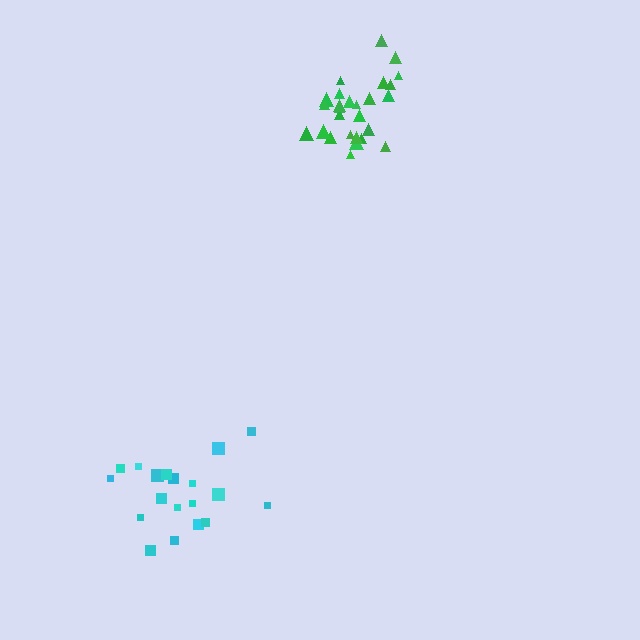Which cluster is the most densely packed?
Green.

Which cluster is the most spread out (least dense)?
Cyan.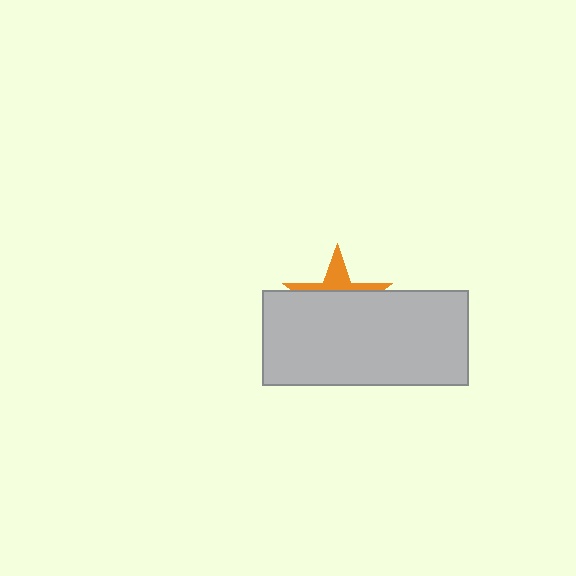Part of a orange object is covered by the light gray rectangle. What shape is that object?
It is a star.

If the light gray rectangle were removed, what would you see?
You would see the complete orange star.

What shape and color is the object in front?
The object in front is a light gray rectangle.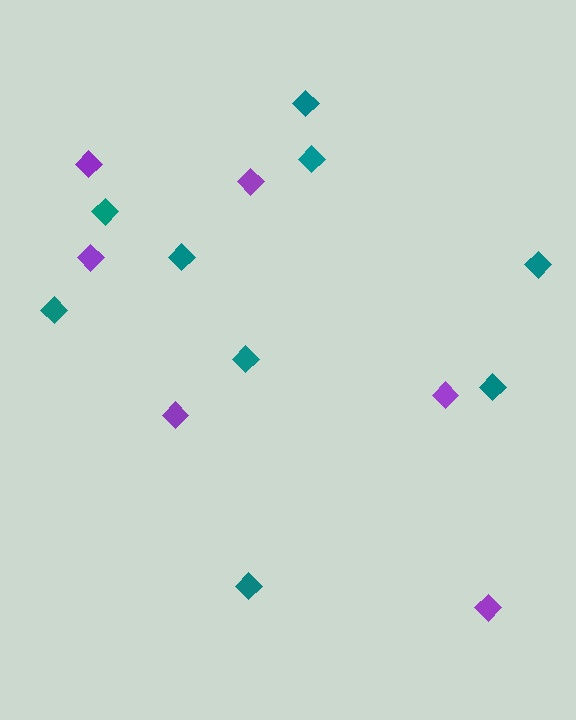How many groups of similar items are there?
There are 2 groups: one group of teal diamonds (9) and one group of purple diamonds (6).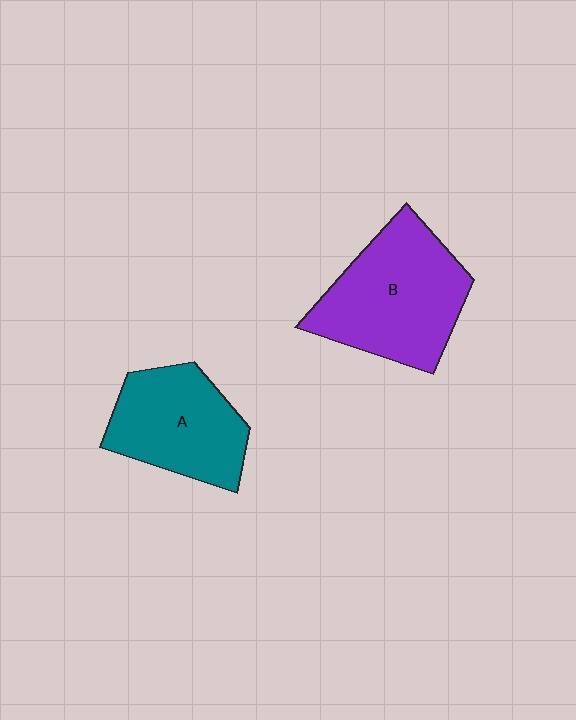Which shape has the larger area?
Shape B (purple).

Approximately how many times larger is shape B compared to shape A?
Approximately 1.3 times.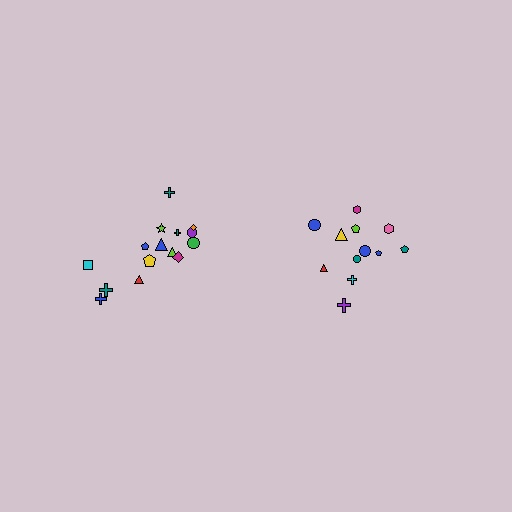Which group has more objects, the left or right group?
The left group.